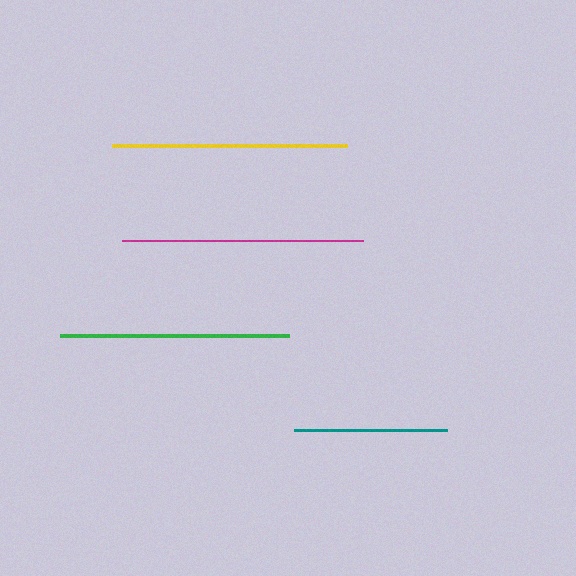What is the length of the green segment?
The green segment is approximately 229 pixels long.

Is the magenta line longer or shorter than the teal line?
The magenta line is longer than the teal line.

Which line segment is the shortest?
The teal line is the shortest at approximately 153 pixels.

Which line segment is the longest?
The magenta line is the longest at approximately 241 pixels.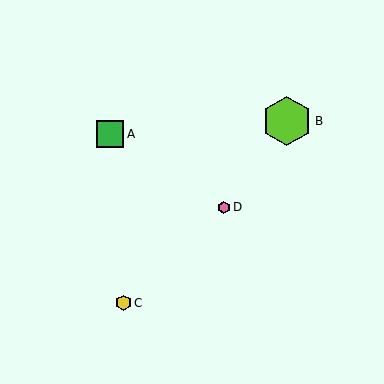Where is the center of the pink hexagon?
The center of the pink hexagon is at (224, 207).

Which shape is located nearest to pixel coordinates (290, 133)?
The lime hexagon (labeled B) at (287, 121) is nearest to that location.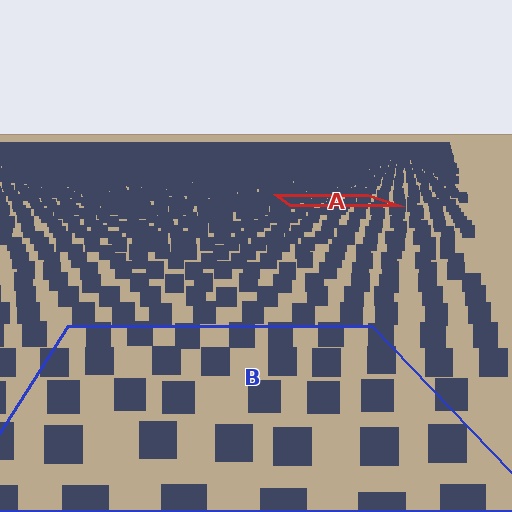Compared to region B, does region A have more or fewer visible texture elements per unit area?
Region A has more texture elements per unit area — they are packed more densely because it is farther away.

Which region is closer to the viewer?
Region B is closer. The texture elements there are larger and more spread out.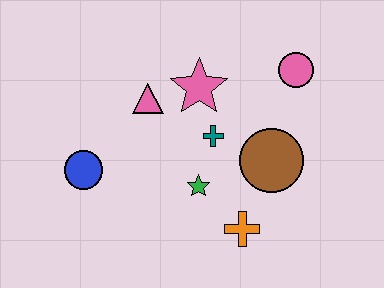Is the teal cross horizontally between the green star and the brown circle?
Yes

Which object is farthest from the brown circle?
The blue circle is farthest from the brown circle.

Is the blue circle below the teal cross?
Yes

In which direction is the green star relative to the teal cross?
The green star is below the teal cross.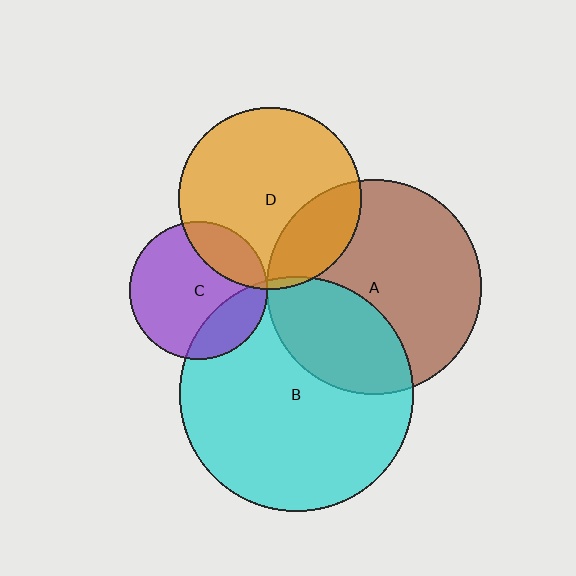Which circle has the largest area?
Circle B (cyan).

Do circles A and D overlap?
Yes.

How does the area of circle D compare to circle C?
Approximately 1.8 times.